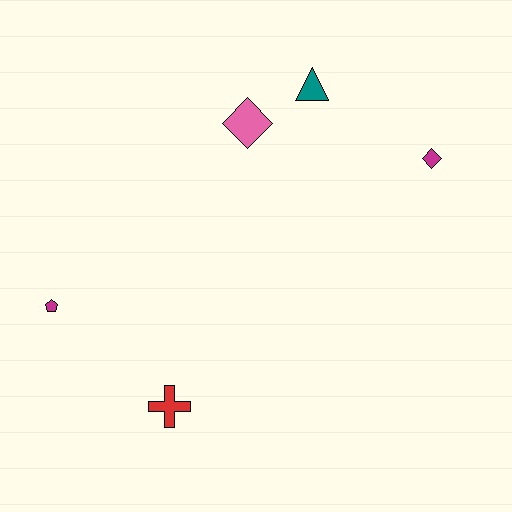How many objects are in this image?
There are 5 objects.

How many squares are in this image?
There are no squares.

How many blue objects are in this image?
There are no blue objects.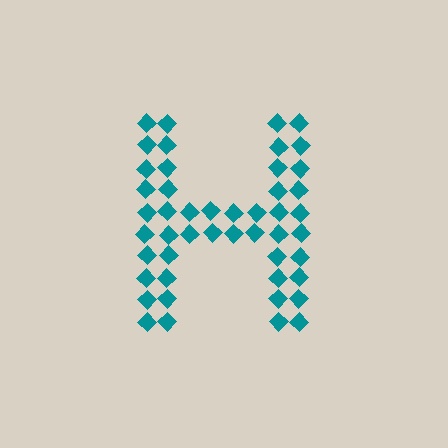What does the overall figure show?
The overall figure shows the letter H.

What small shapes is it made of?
It is made of small diamonds.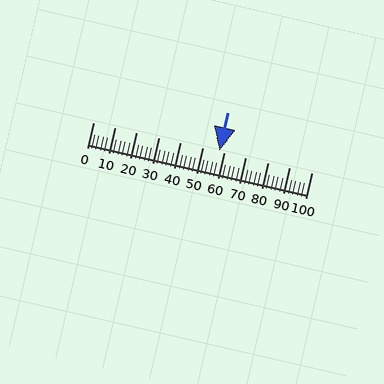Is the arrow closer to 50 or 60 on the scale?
The arrow is closer to 60.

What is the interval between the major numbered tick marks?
The major tick marks are spaced 10 units apart.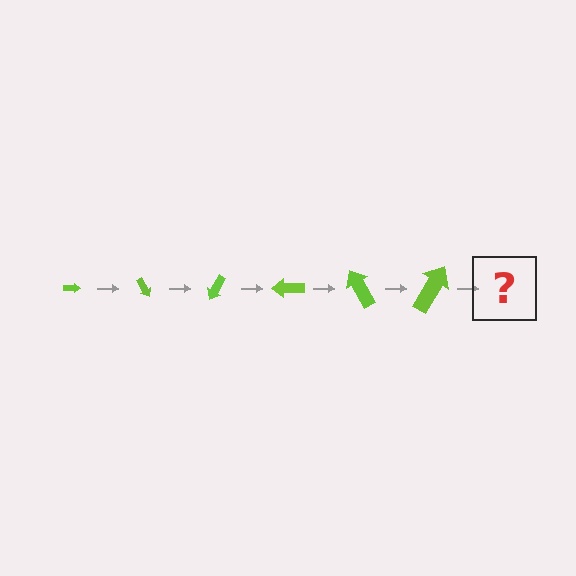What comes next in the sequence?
The next element should be an arrow, larger than the previous one and rotated 360 degrees from the start.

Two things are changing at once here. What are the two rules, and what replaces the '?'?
The two rules are that the arrow grows larger each step and it rotates 60 degrees each step. The '?' should be an arrow, larger than the previous one and rotated 360 degrees from the start.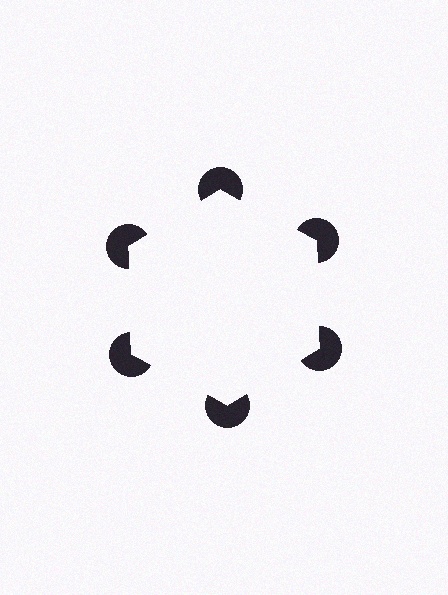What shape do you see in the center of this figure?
An illusory hexagon — its edges are inferred from the aligned wedge cuts in the pac-man discs, not physically drawn.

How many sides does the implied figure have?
6 sides.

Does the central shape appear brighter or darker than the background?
It typically appears slightly brighter than the background, even though no actual brightness change is drawn.